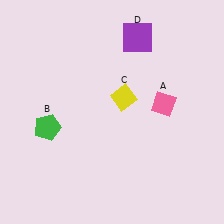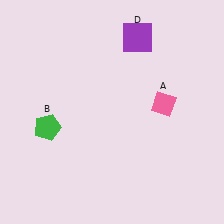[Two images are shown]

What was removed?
The yellow diamond (C) was removed in Image 2.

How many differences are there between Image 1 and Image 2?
There is 1 difference between the two images.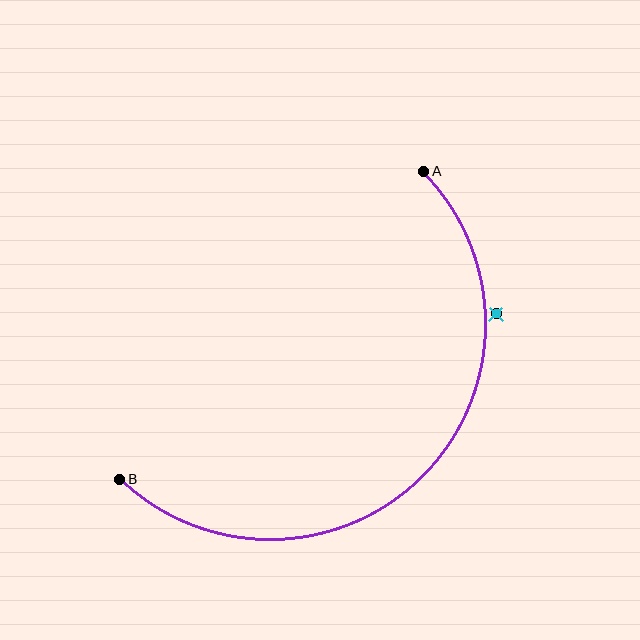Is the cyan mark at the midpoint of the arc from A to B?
No — the cyan mark does not lie on the arc at all. It sits slightly outside the curve.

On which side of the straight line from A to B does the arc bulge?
The arc bulges below and to the right of the straight line connecting A and B.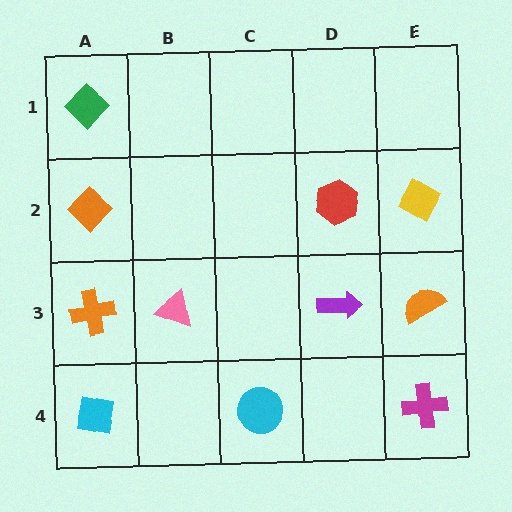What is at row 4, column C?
A cyan circle.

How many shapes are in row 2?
3 shapes.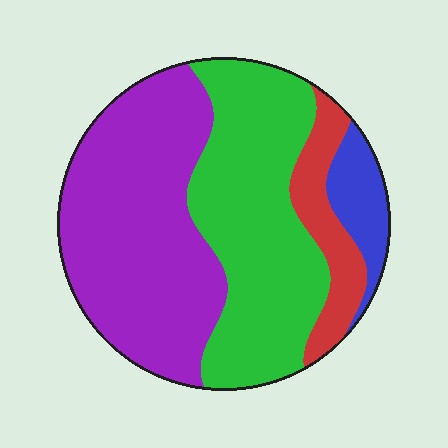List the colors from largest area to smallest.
From largest to smallest: purple, green, red, blue.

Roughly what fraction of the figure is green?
Green covers roughly 40% of the figure.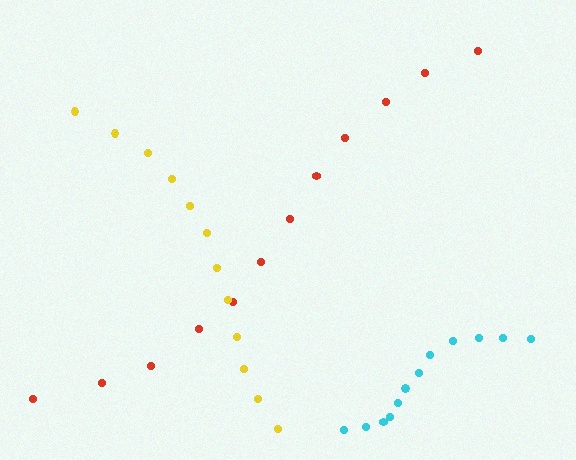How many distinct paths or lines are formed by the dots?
There are 3 distinct paths.